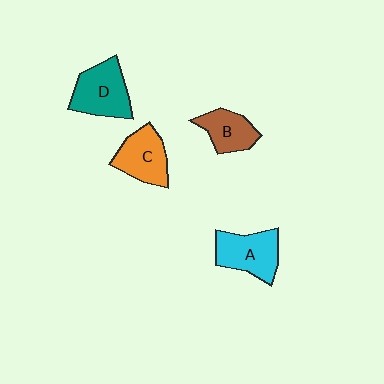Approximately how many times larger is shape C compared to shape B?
Approximately 1.2 times.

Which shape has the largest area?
Shape D (teal).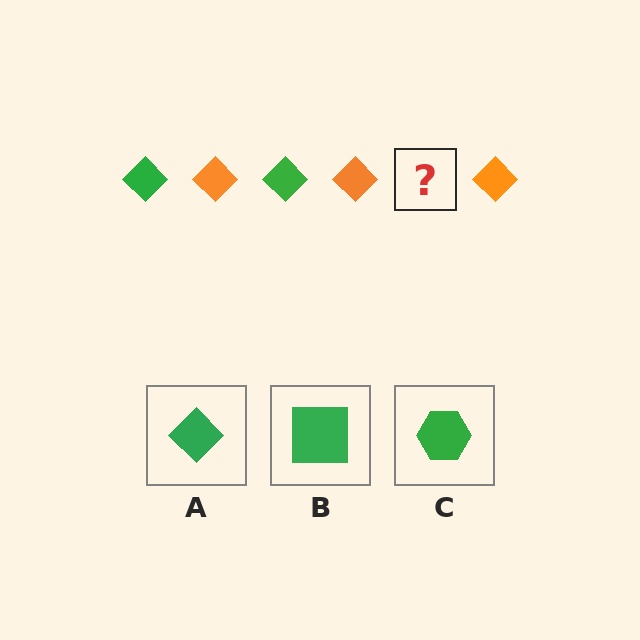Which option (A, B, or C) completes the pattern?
A.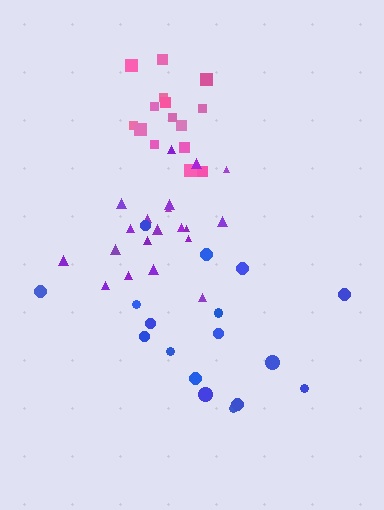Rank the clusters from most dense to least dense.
pink, purple, blue.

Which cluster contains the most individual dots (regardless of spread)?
Purple (20).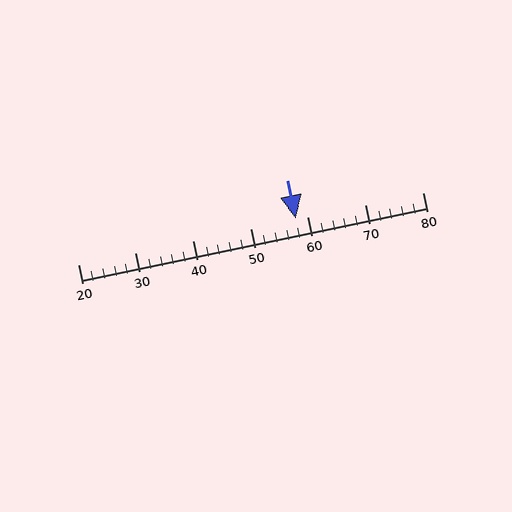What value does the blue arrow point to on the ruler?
The blue arrow points to approximately 58.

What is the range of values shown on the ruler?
The ruler shows values from 20 to 80.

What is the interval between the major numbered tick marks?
The major tick marks are spaced 10 units apart.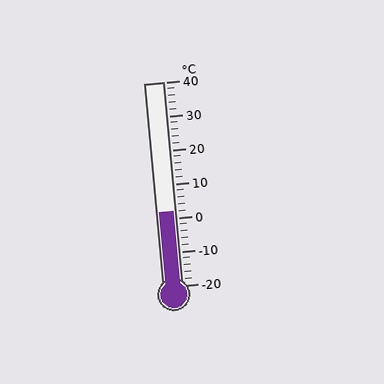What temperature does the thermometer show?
The thermometer shows approximately 2°C.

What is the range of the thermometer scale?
The thermometer scale ranges from -20°C to 40°C.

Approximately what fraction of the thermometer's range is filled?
The thermometer is filled to approximately 35% of its range.